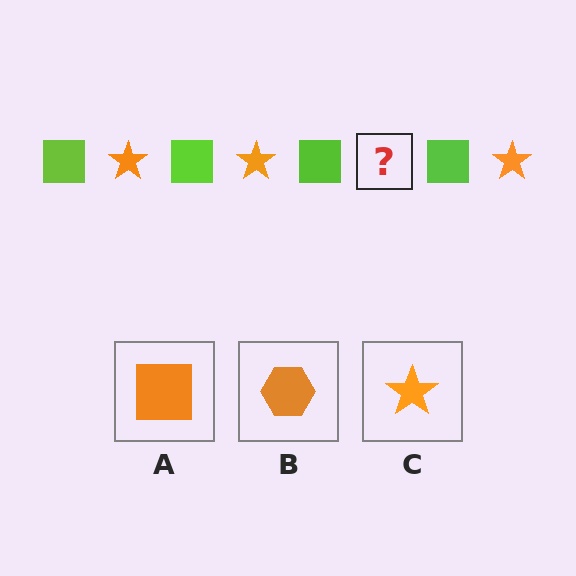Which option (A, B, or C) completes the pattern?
C.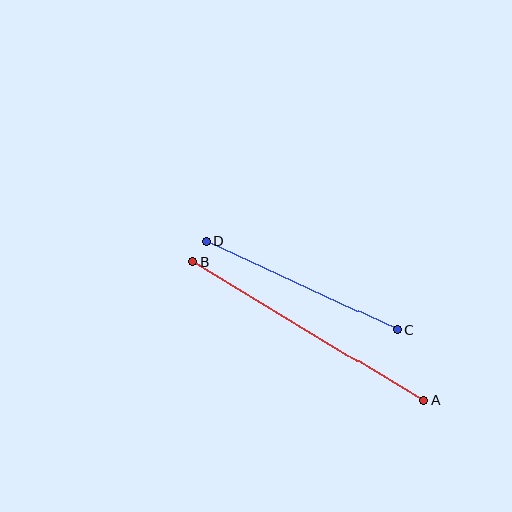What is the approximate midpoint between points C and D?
The midpoint is at approximately (302, 286) pixels.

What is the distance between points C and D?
The distance is approximately 211 pixels.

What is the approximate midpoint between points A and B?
The midpoint is at approximately (308, 331) pixels.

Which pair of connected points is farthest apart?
Points A and B are farthest apart.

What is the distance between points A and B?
The distance is approximately 269 pixels.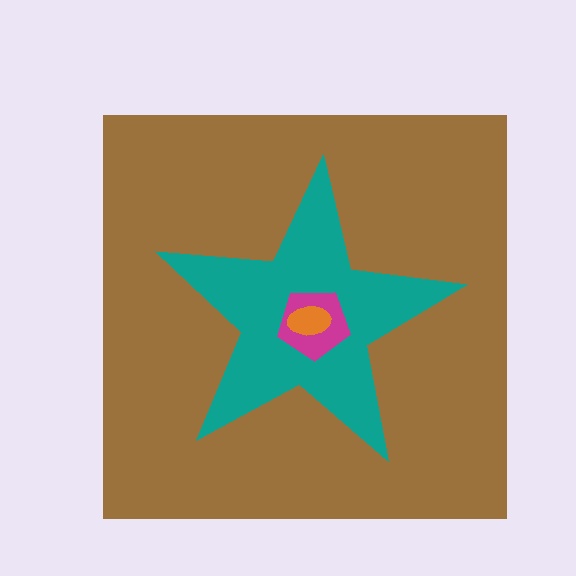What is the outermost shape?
The brown square.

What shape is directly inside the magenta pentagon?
The orange ellipse.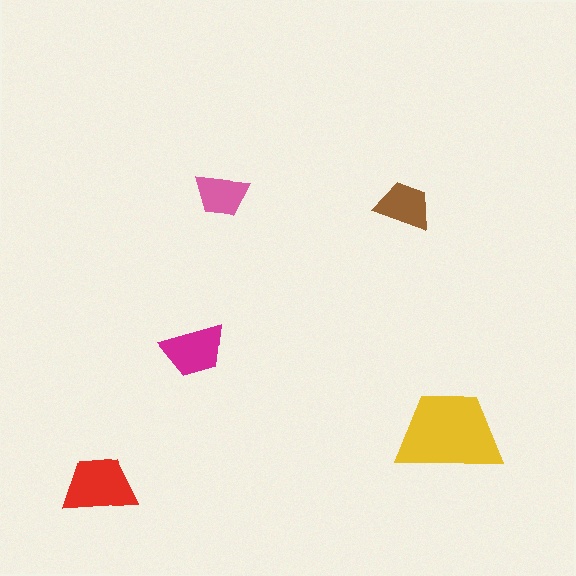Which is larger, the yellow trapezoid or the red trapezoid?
The yellow one.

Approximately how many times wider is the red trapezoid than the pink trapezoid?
About 1.5 times wider.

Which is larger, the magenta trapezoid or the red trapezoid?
The red one.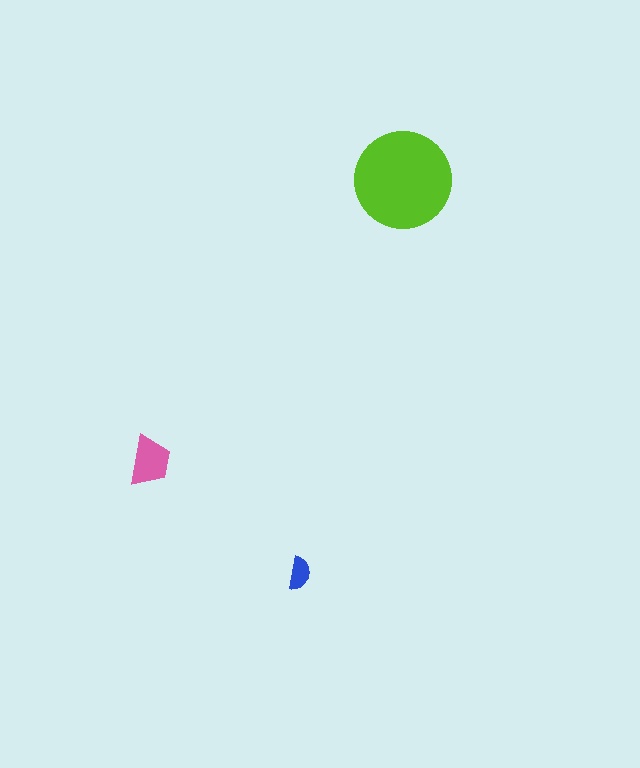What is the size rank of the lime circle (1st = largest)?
1st.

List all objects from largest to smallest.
The lime circle, the pink trapezoid, the blue semicircle.